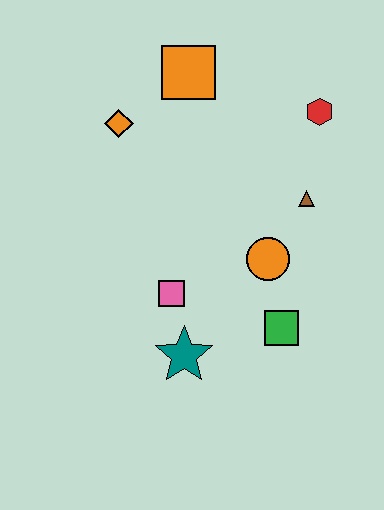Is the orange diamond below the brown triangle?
No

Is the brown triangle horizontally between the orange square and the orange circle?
No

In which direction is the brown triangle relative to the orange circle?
The brown triangle is above the orange circle.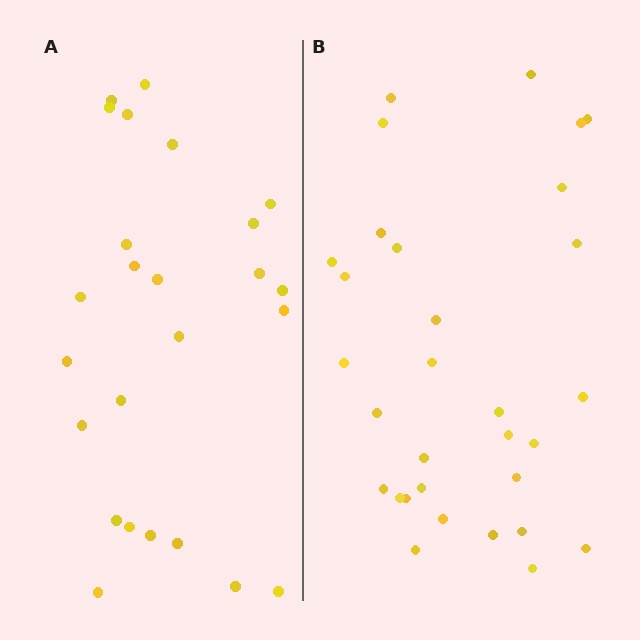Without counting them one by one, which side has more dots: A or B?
Region B (the right region) has more dots.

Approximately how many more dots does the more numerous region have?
Region B has about 6 more dots than region A.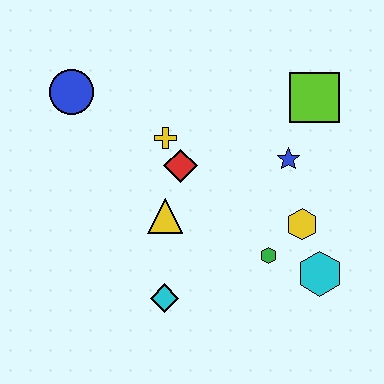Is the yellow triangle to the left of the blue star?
Yes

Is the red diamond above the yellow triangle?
Yes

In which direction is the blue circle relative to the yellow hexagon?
The blue circle is to the left of the yellow hexagon.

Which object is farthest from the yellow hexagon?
The blue circle is farthest from the yellow hexagon.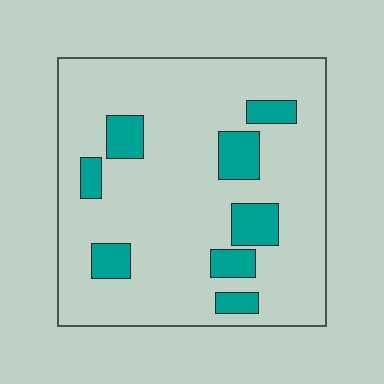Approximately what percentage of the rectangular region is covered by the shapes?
Approximately 15%.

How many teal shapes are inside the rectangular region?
8.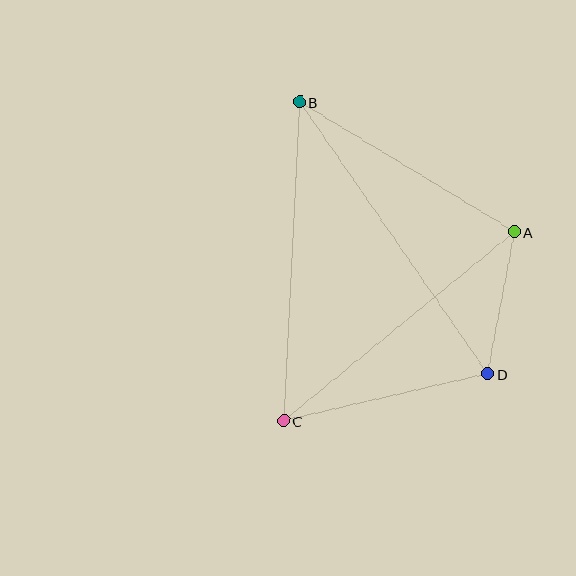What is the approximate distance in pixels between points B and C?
The distance between B and C is approximately 319 pixels.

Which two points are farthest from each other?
Points B and D are farthest from each other.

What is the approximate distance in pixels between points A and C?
The distance between A and C is approximately 298 pixels.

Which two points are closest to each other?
Points A and D are closest to each other.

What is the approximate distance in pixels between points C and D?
The distance between C and D is approximately 210 pixels.